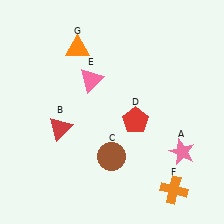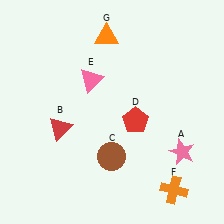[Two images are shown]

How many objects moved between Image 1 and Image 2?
1 object moved between the two images.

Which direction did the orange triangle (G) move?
The orange triangle (G) moved right.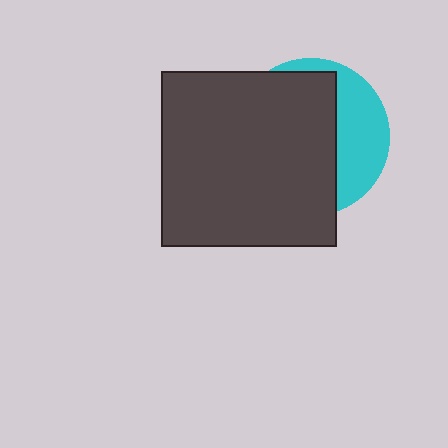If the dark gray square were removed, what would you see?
You would see the complete cyan circle.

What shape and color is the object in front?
The object in front is a dark gray square.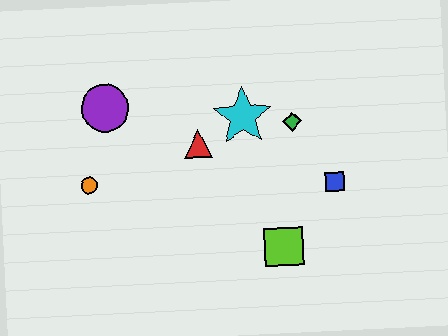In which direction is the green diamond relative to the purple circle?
The green diamond is to the right of the purple circle.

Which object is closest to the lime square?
The blue square is closest to the lime square.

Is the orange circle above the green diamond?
No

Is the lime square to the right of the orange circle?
Yes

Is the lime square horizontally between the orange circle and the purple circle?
No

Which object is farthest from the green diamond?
The orange circle is farthest from the green diamond.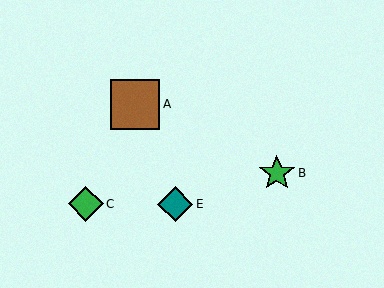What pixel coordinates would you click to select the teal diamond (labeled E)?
Click at (175, 204) to select the teal diamond E.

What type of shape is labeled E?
Shape E is a teal diamond.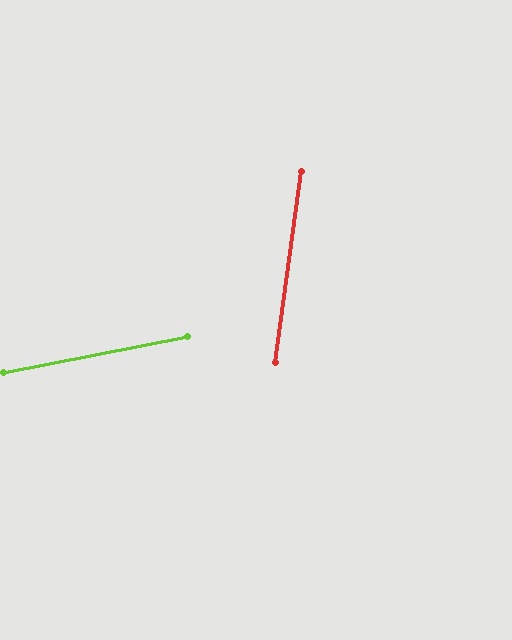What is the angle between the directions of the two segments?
Approximately 71 degrees.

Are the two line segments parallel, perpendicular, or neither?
Neither parallel nor perpendicular — they differ by about 71°.